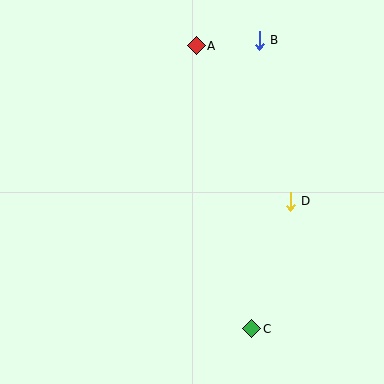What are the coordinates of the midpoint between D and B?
The midpoint between D and B is at (275, 121).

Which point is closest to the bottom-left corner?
Point C is closest to the bottom-left corner.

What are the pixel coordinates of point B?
Point B is at (259, 40).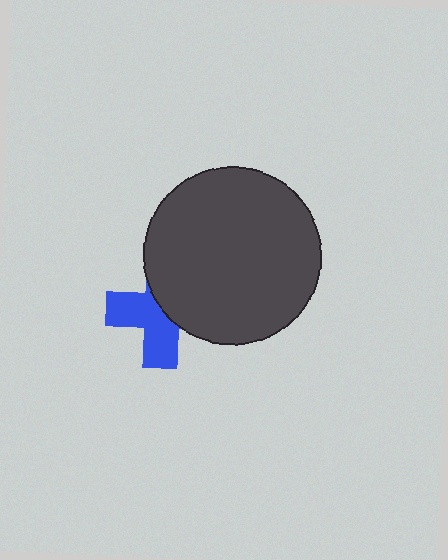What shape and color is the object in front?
The object in front is a dark gray circle.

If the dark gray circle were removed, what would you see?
You would see the complete blue cross.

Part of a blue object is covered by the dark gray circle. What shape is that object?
It is a cross.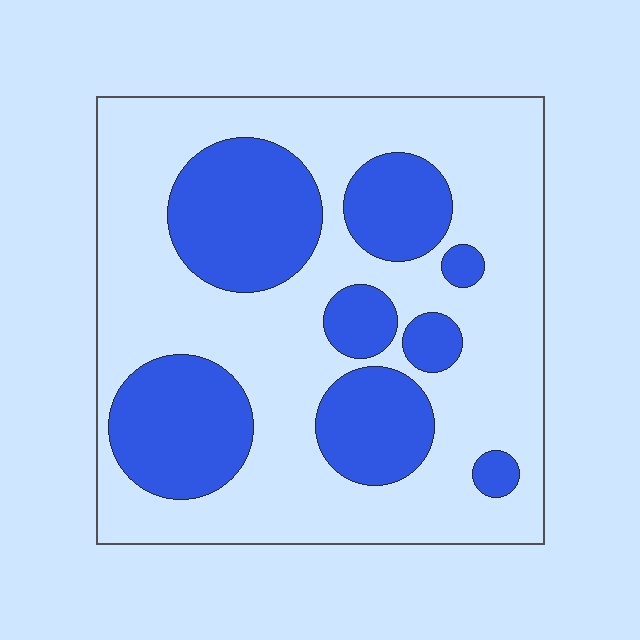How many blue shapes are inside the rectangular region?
8.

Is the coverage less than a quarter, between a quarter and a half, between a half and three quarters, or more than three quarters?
Between a quarter and a half.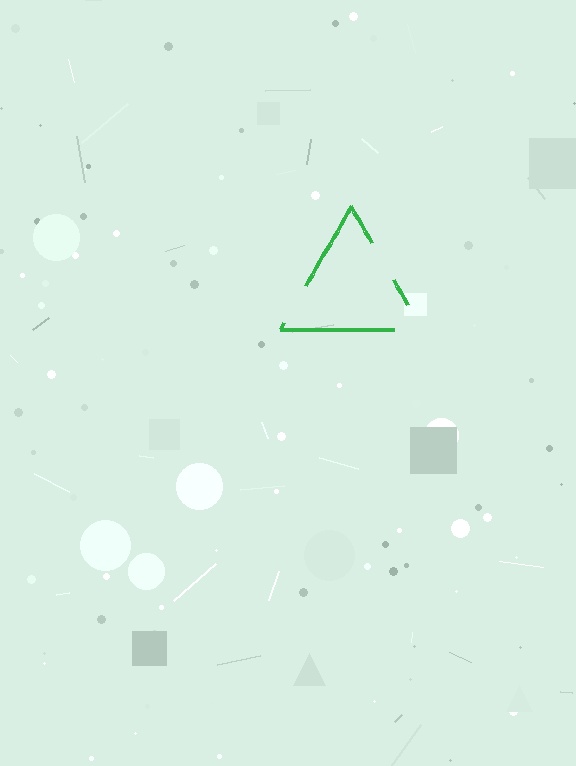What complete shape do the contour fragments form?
The contour fragments form a triangle.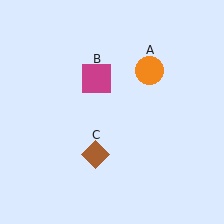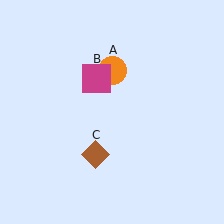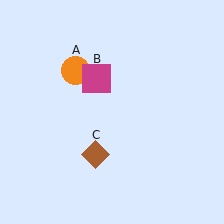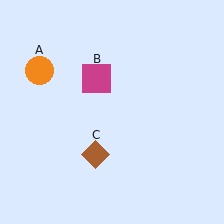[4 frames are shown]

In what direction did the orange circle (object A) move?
The orange circle (object A) moved left.